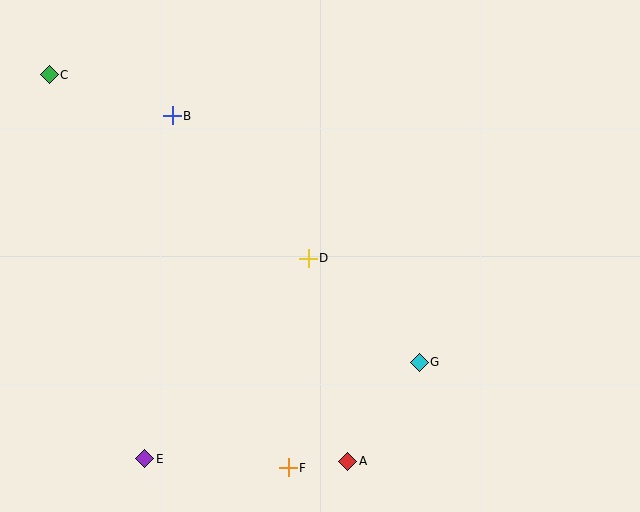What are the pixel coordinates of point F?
Point F is at (288, 468).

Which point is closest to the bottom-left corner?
Point E is closest to the bottom-left corner.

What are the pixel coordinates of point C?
Point C is at (49, 75).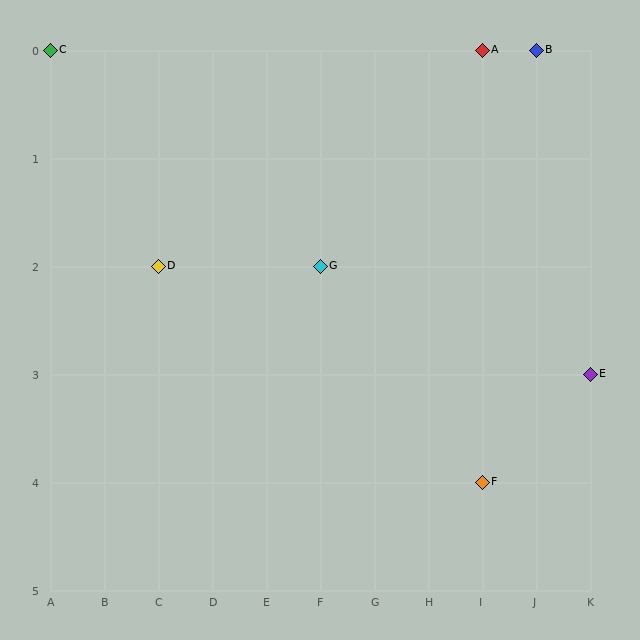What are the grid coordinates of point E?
Point E is at grid coordinates (K, 3).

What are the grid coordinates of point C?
Point C is at grid coordinates (A, 0).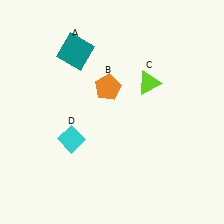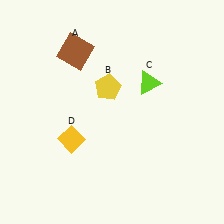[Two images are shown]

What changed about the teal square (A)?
In Image 1, A is teal. In Image 2, it changed to brown.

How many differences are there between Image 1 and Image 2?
There are 3 differences between the two images.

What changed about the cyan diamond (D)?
In Image 1, D is cyan. In Image 2, it changed to yellow.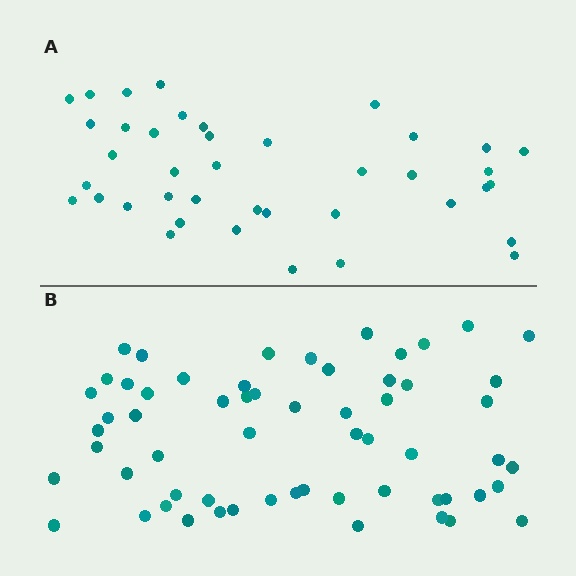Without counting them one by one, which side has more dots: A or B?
Region B (the bottom region) has more dots.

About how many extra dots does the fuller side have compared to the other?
Region B has approximately 20 more dots than region A.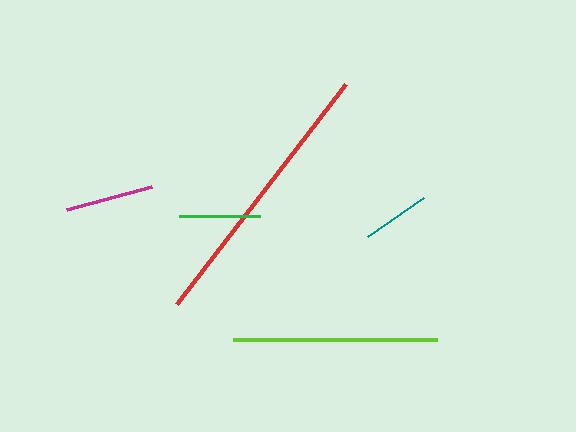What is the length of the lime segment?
The lime segment is approximately 204 pixels long.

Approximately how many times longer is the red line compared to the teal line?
The red line is approximately 4.1 times the length of the teal line.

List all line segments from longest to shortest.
From longest to shortest: red, lime, magenta, green, teal.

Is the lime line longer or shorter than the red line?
The red line is longer than the lime line.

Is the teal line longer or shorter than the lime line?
The lime line is longer than the teal line.